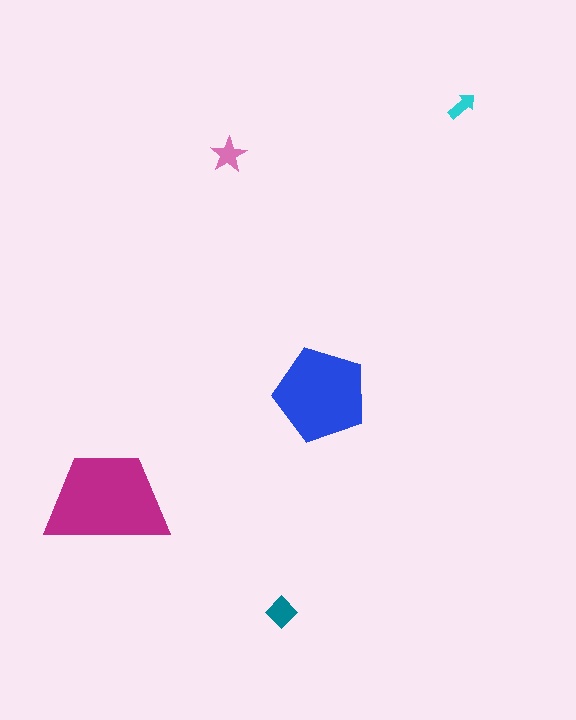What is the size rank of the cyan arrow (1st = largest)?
5th.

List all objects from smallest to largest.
The cyan arrow, the pink star, the teal diamond, the blue pentagon, the magenta trapezoid.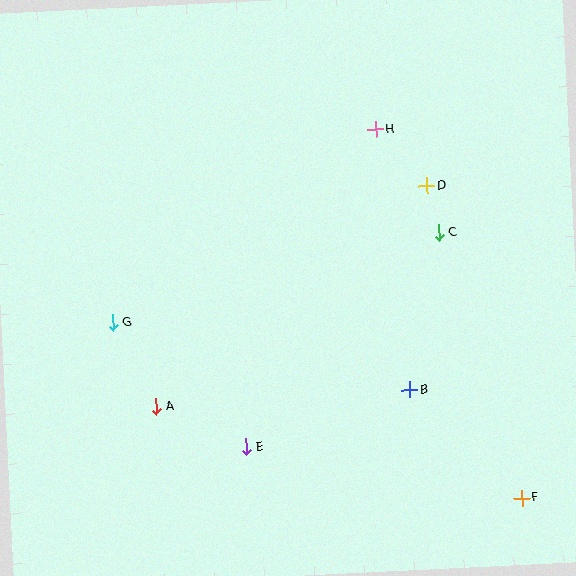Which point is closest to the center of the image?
Point B at (410, 390) is closest to the center.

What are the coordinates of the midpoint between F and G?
The midpoint between F and G is at (317, 410).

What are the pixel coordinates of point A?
Point A is at (156, 406).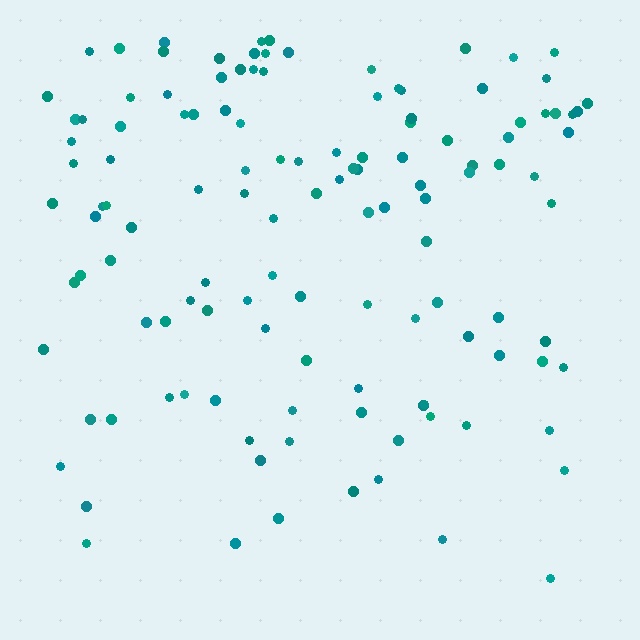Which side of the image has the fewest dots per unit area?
The bottom.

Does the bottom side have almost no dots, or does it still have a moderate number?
Still a moderate number, just noticeably fewer than the top.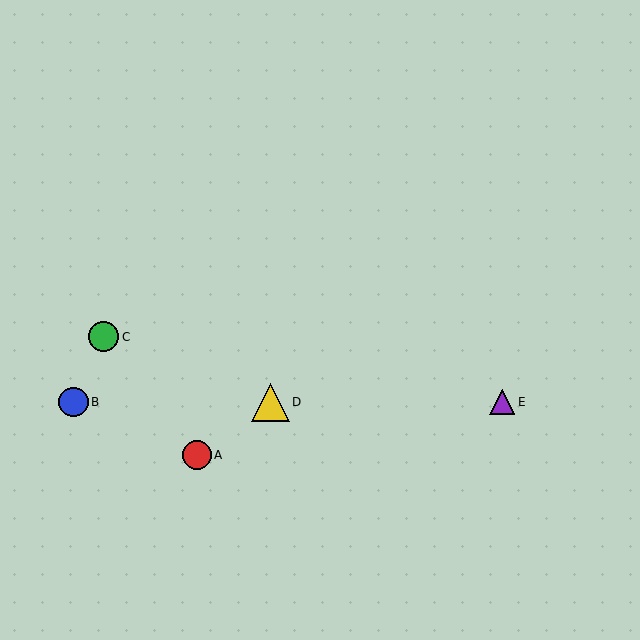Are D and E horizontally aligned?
Yes, both are at y≈402.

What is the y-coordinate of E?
Object E is at y≈402.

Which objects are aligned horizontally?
Objects B, D, E are aligned horizontally.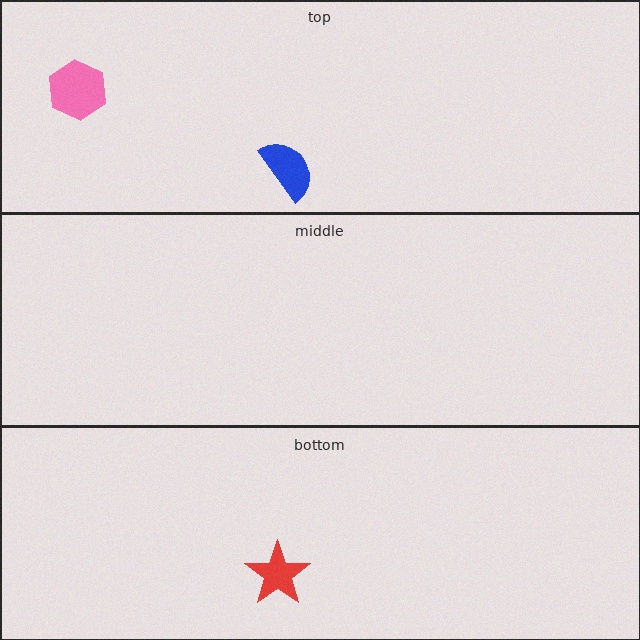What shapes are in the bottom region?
The red star.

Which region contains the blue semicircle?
The top region.